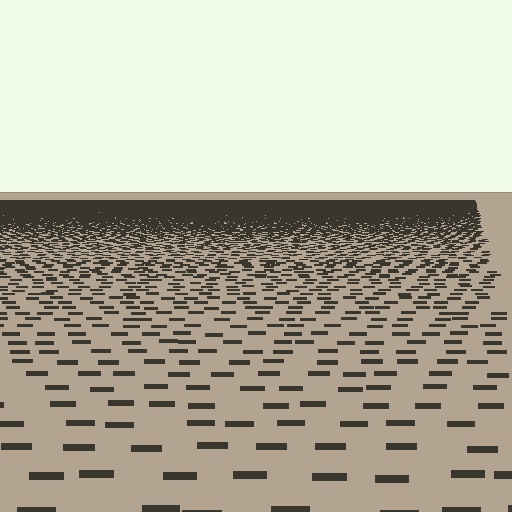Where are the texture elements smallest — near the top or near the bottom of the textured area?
Near the top.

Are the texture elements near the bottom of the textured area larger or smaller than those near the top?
Larger. Near the bottom, elements are closer to the viewer and appear at a bigger on-screen size.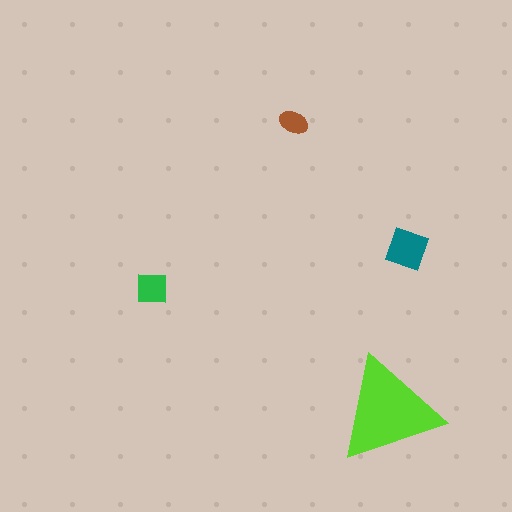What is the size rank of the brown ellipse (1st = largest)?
4th.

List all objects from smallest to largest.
The brown ellipse, the green square, the teal diamond, the lime triangle.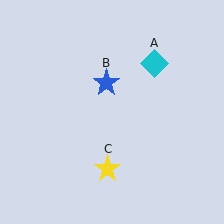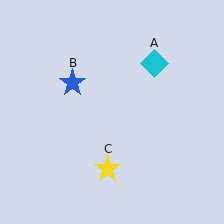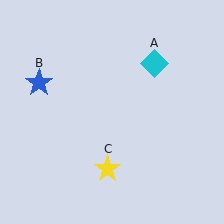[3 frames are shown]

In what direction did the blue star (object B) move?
The blue star (object B) moved left.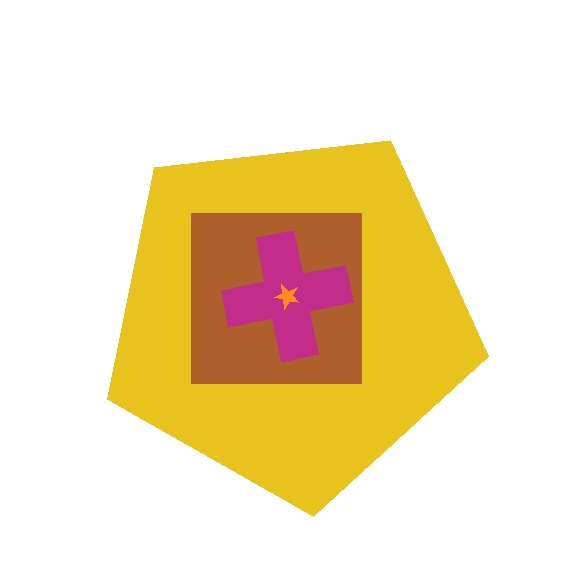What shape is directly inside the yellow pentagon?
The brown square.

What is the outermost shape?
The yellow pentagon.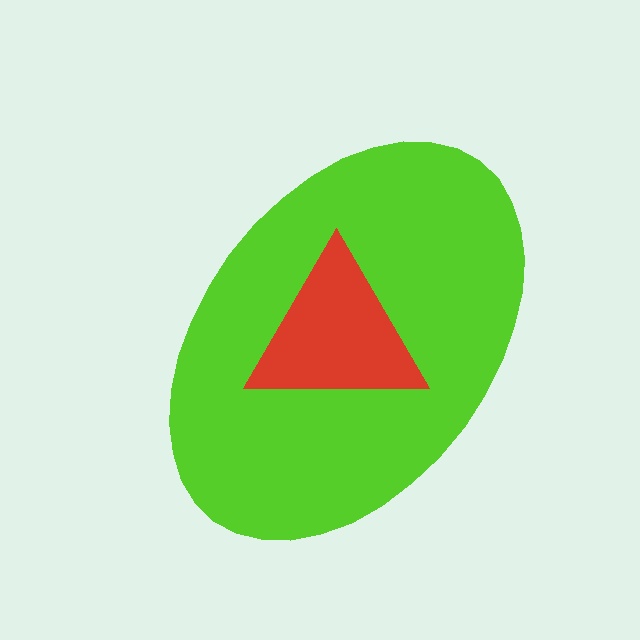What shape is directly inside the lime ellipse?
The red triangle.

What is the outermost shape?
The lime ellipse.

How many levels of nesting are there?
2.